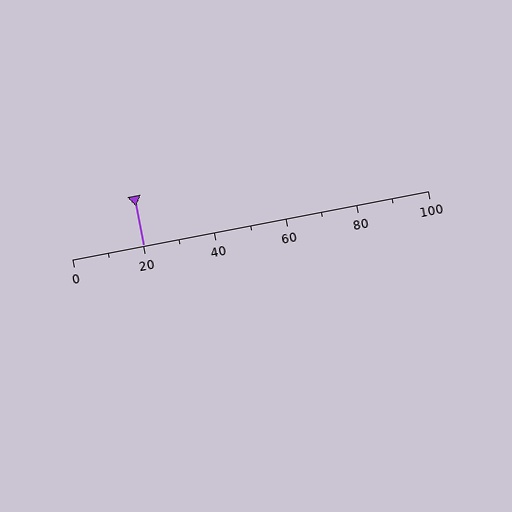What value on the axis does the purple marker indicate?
The marker indicates approximately 20.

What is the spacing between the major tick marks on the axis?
The major ticks are spaced 20 apart.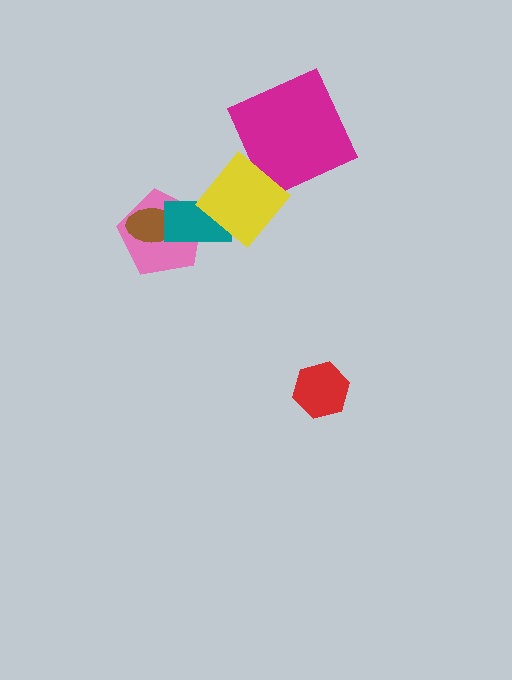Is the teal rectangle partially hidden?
Yes, it is partially covered by another shape.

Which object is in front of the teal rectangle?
The yellow diamond is in front of the teal rectangle.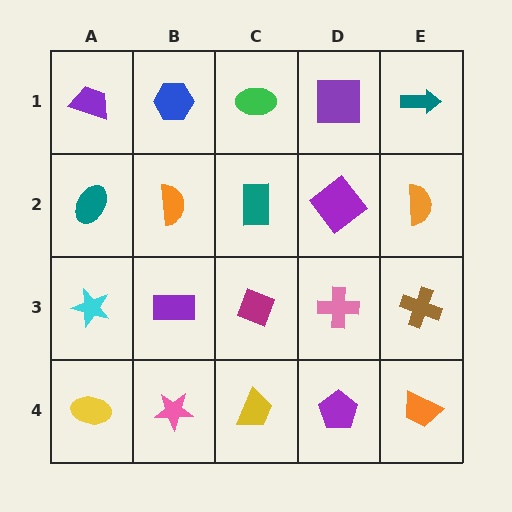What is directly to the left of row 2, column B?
A teal ellipse.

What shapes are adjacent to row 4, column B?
A purple rectangle (row 3, column B), a yellow ellipse (row 4, column A), a yellow trapezoid (row 4, column C).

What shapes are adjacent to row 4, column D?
A pink cross (row 3, column D), a yellow trapezoid (row 4, column C), an orange trapezoid (row 4, column E).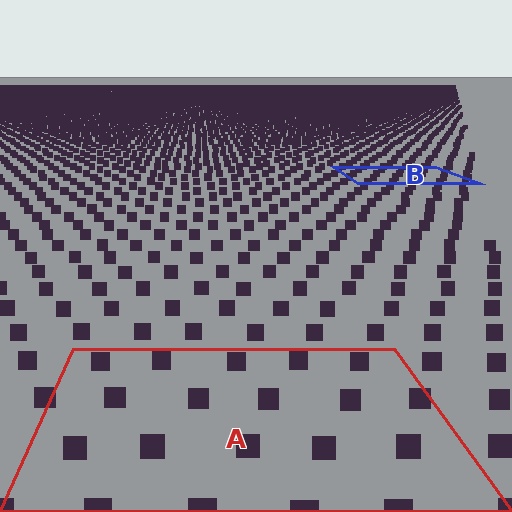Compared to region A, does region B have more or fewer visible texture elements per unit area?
Region B has more texture elements per unit area — they are packed more densely because it is farther away.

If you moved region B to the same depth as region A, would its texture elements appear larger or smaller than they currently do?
They would appear larger. At a closer depth, the same texture elements are projected at a bigger on-screen size.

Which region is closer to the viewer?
Region A is closer. The texture elements there are larger and more spread out.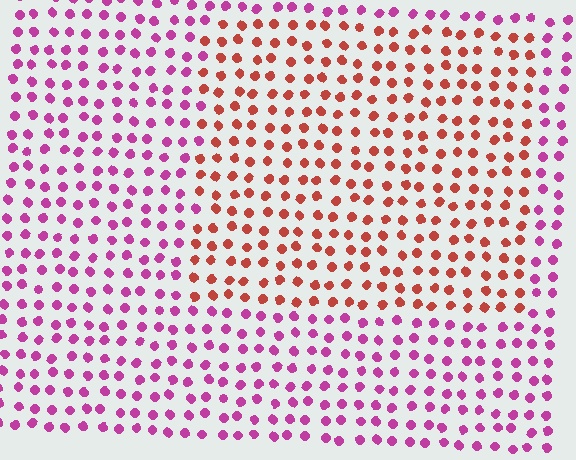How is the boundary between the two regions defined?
The boundary is defined purely by a slight shift in hue (about 48 degrees). Spacing, size, and orientation are identical on both sides.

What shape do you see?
I see a rectangle.